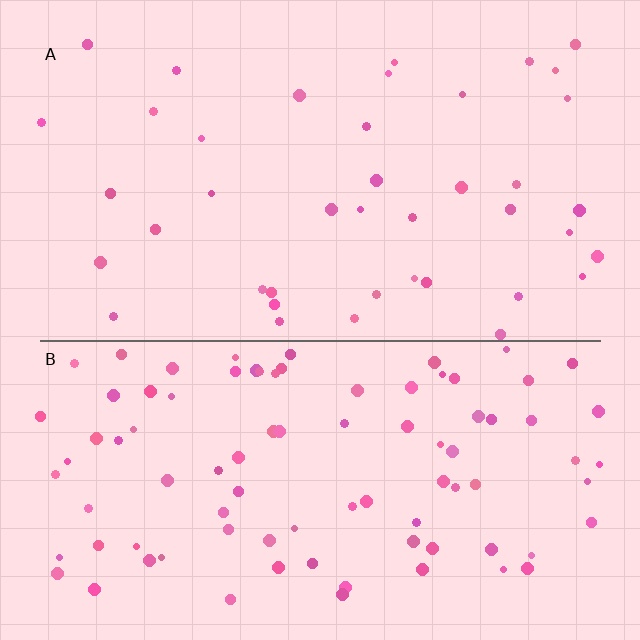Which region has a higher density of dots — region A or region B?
B (the bottom).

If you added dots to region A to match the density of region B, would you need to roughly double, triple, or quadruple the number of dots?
Approximately double.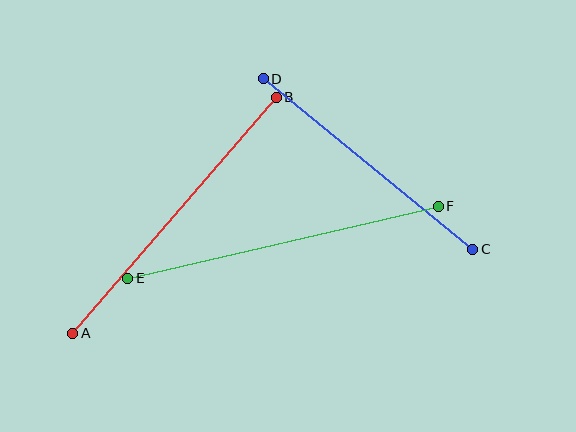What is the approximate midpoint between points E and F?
The midpoint is at approximately (283, 242) pixels.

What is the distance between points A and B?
The distance is approximately 311 pixels.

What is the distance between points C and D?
The distance is approximately 270 pixels.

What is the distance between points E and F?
The distance is approximately 319 pixels.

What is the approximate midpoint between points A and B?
The midpoint is at approximately (175, 215) pixels.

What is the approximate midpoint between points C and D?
The midpoint is at approximately (368, 164) pixels.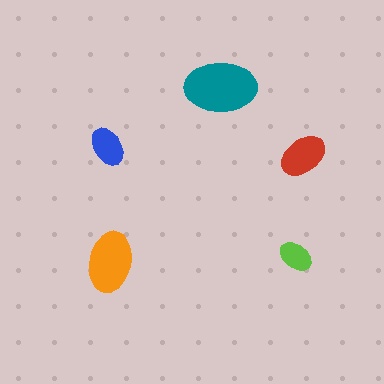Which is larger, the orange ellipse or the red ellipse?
The orange one.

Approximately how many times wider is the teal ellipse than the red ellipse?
About 1.5 times wider.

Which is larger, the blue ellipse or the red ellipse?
The red one.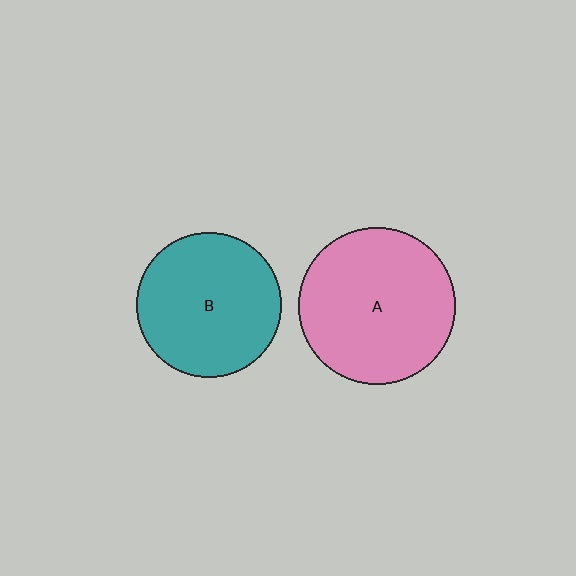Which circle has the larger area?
Circle A (pink).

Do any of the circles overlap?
No, none of the circles overlap.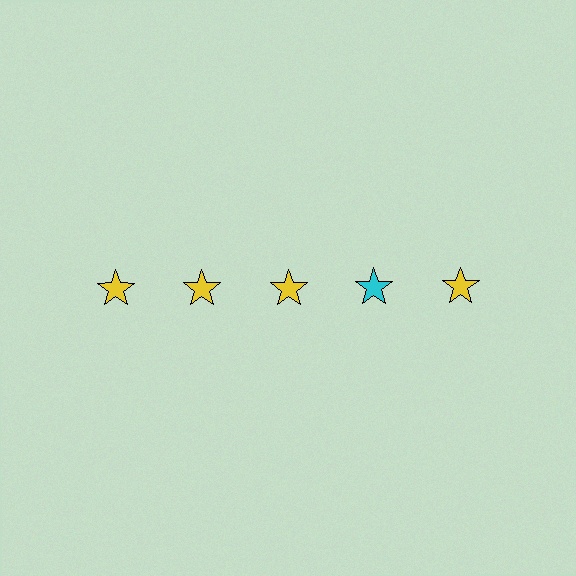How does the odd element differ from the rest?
It has a different color: cyan instead of yellow.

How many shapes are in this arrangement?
There are 5 shapes arranged in a grid pattern.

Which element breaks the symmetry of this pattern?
The cyan star in the top row, second from right column breaks the symmetry. All other shapes are yellow stars.